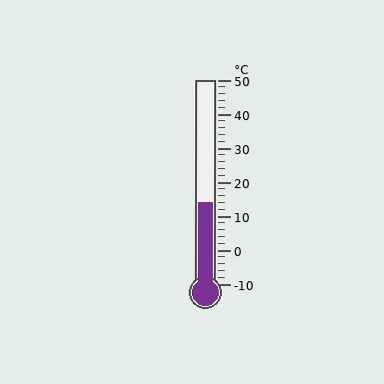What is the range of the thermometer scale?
The thermometer scale ranges from -10°C to 50°C.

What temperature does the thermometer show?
The thermometer shows approximately 14°C.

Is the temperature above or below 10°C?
The temperature is above 10°C.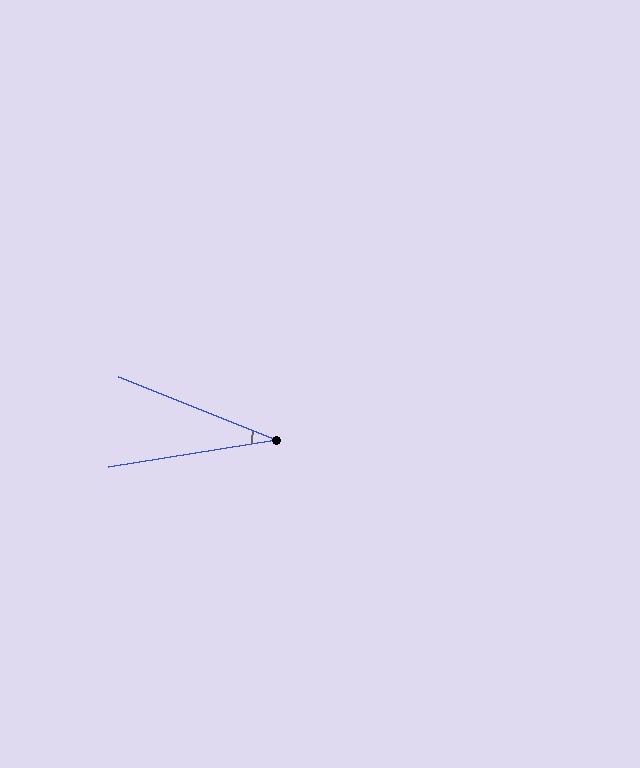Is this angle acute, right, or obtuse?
It is acute.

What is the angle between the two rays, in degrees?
Approximately 31 degrees.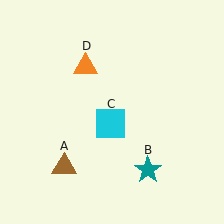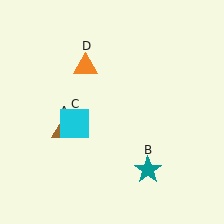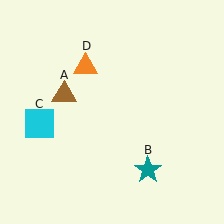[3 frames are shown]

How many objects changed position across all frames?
2 objects changed position: brown triangle (object A), cyan square (object C).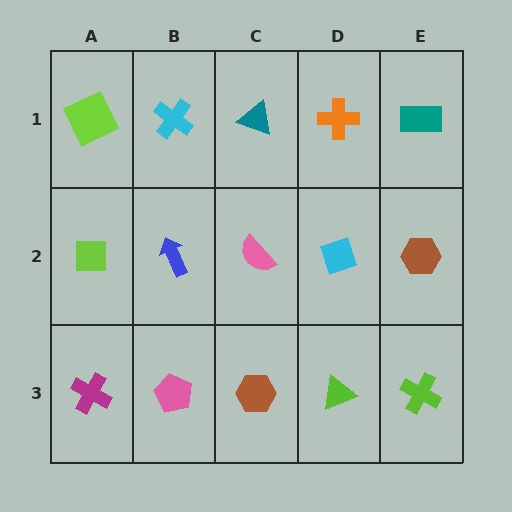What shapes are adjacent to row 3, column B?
A blue arrow (row 2, column B), a magenta cross (row 3, column A), a brown hexagon (row 3, column C).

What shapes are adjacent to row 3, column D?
A cyan diamond (row 2, column D), a brown hexagon (row 3, column C), a lime cross (row 3, column E).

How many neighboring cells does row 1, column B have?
3.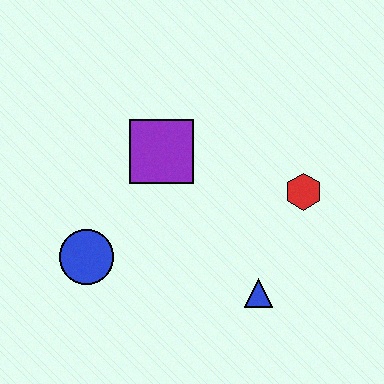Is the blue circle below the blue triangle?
No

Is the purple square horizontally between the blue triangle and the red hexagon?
No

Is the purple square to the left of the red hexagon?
Yes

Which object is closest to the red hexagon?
The blue triangle is closest to the red hexagon.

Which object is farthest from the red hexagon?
The blue circle is farthest from the red hexagon.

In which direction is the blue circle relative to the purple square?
The blue circle is below the purple square.